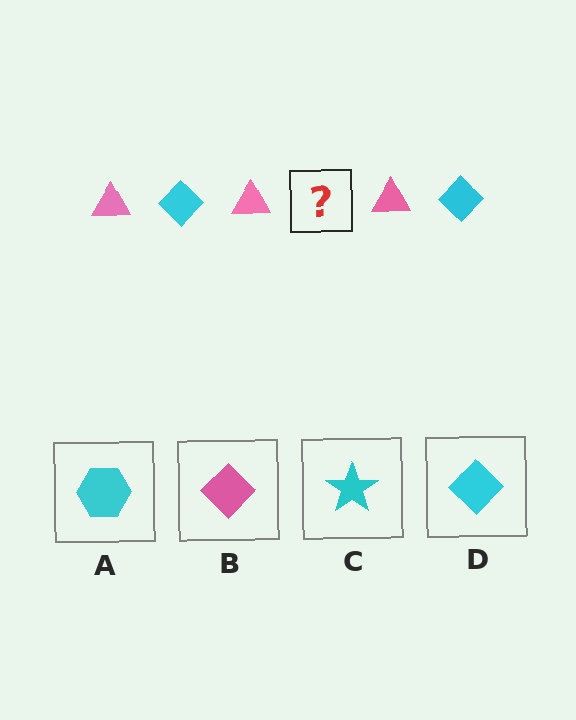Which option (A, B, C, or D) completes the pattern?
D.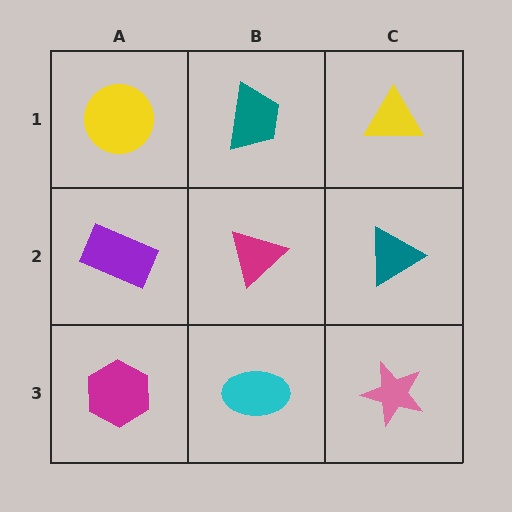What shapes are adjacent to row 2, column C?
A yellow triangle (row 1, column C), a pink star (row 3, column C), a magenta triangle (row 2, column B).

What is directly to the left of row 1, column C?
A teal trapezoid.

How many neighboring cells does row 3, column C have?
2.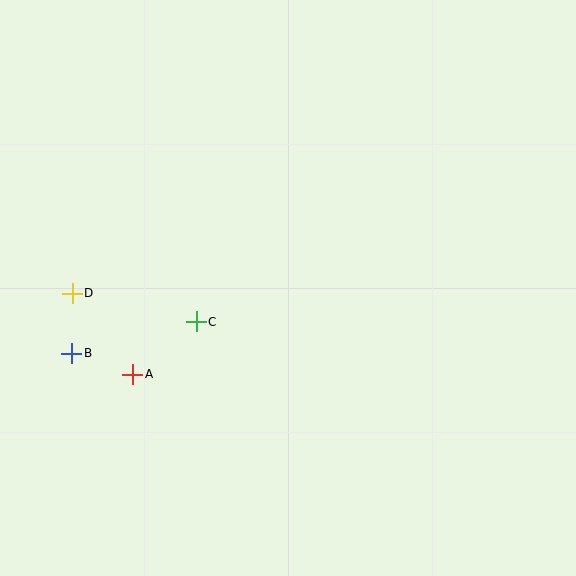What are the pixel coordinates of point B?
Point B is at (72, 353).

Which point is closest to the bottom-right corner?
Point C is closest to the bottom-right corner.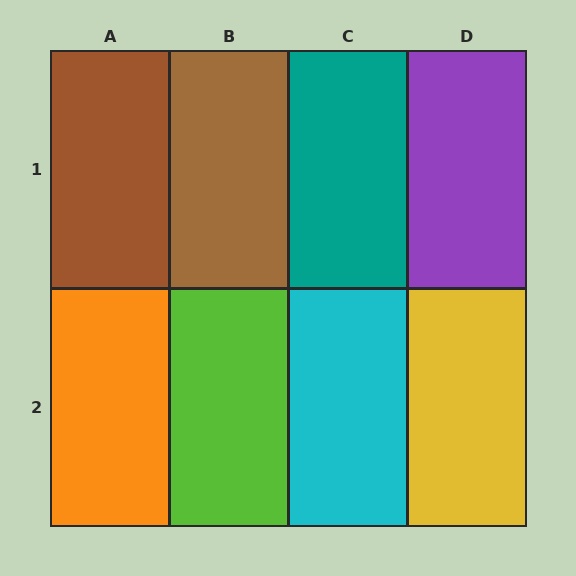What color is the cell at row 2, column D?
Yellow.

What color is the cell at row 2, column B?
Lime.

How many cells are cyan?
1 cell is cyan.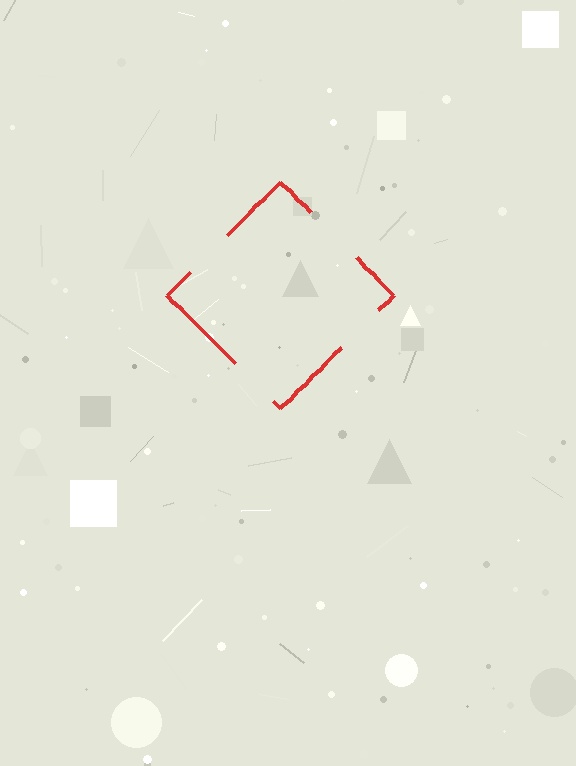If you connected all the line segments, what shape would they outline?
They would outline a diamond.